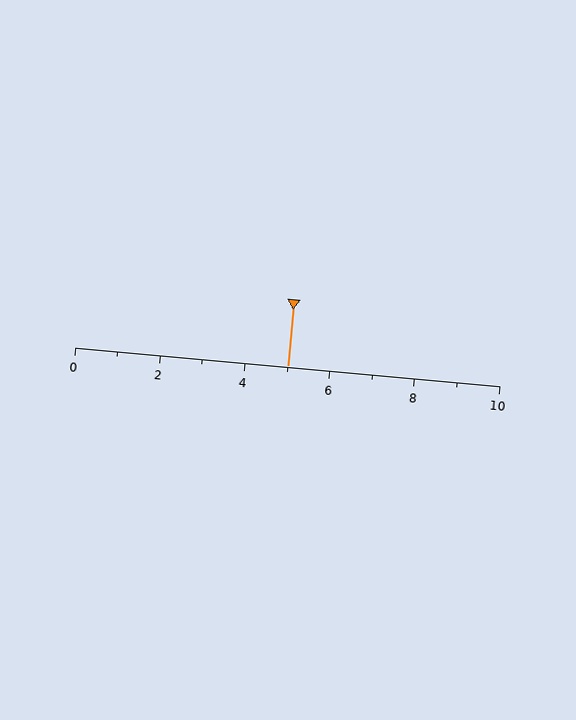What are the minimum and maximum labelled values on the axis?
The axis runs from 0 to 10.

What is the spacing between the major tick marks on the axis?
The major ticks are spaced 2 apart.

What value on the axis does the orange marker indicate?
The marker indicates approximately 5.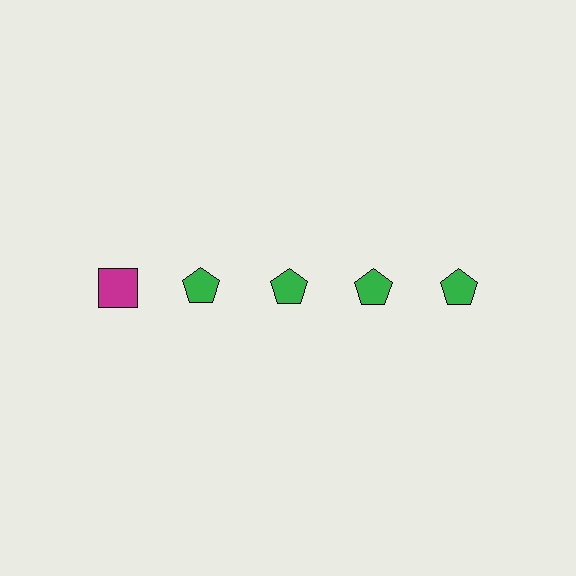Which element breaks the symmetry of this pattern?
The magenta square in the top row, leftmost column breaks the symmetry. All other shapes are green pentagons.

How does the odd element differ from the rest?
It differs in both color (magenta instead of green) and shape (square instead of pentagon).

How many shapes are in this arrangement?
There are 5 shapes arranged in a grid pattern.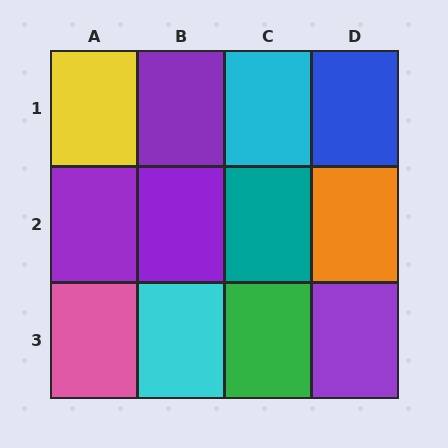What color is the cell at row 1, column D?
Blue.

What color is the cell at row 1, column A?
Yellow.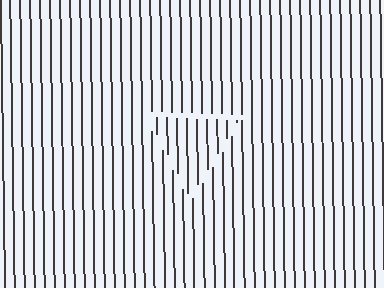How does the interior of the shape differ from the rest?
The interior of the shape contains the same grating, shifted by half a period — the contour is defined by the phase discontinuity where line-ends from the inner and outer gratings abut.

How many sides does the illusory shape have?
3 sides — the line-ends trace a triangle.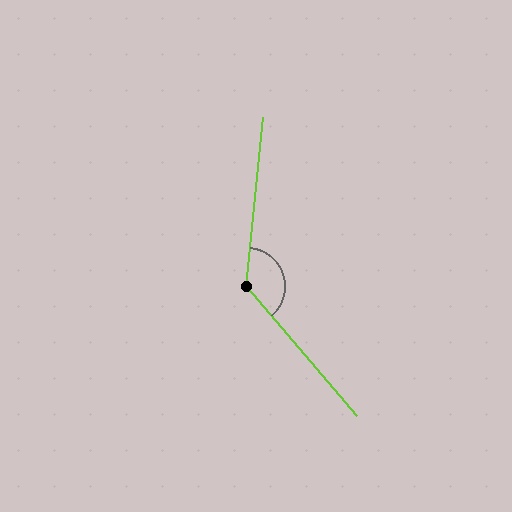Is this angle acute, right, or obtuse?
It is obtuse.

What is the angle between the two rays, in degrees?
Approximately 134 degrees.